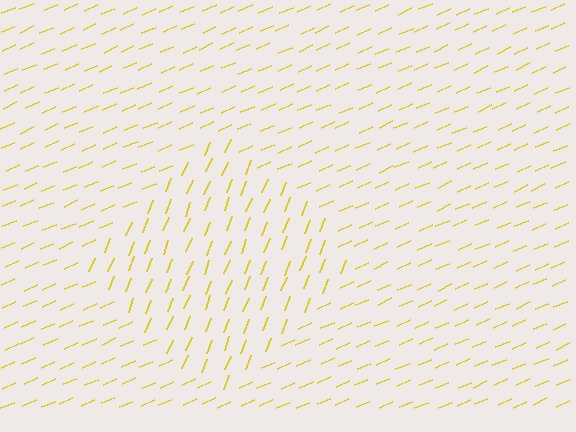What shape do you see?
I see a diamond.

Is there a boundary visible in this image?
Yes, there is a texture boundary formed by a change in line orientation.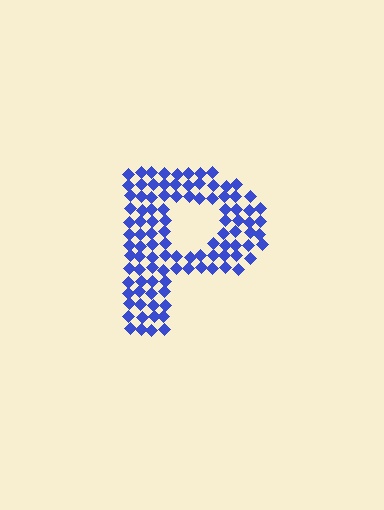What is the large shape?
The large shape is the letter P.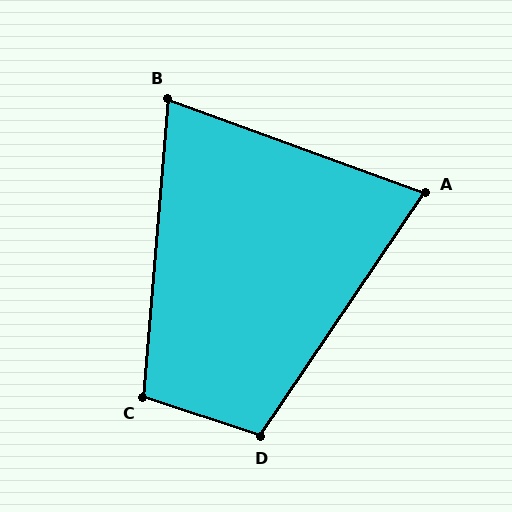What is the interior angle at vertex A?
Approximately 76 degrees (acute).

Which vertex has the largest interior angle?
D, at approximately 105 degrees.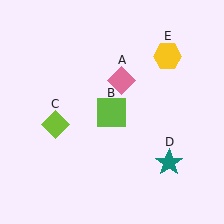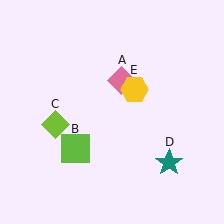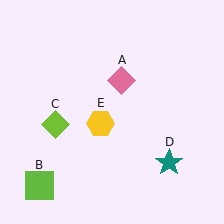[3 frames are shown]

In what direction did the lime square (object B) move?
The lime square (object B) moved down and to the left.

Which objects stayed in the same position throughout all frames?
Pink diamond (object A) and lime diamond (object C) and teal star (object D) remained stationary.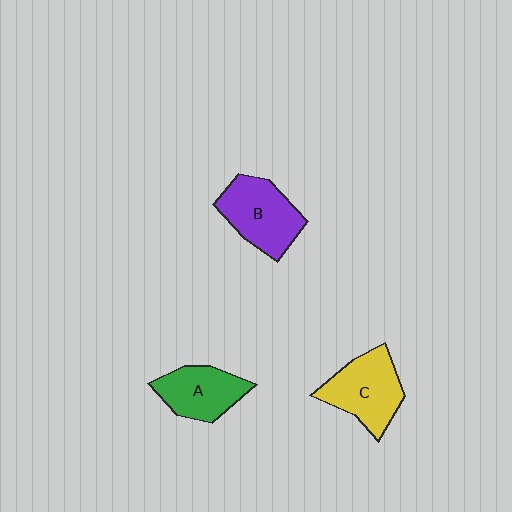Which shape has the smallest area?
Shape A (green).